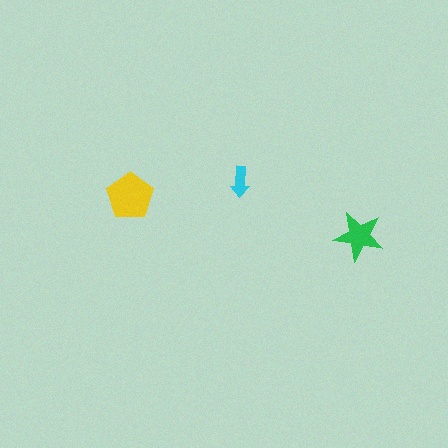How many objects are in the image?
There are 3 objects in the image.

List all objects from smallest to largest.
The cyan arrow, the green star, the yellow pentagon.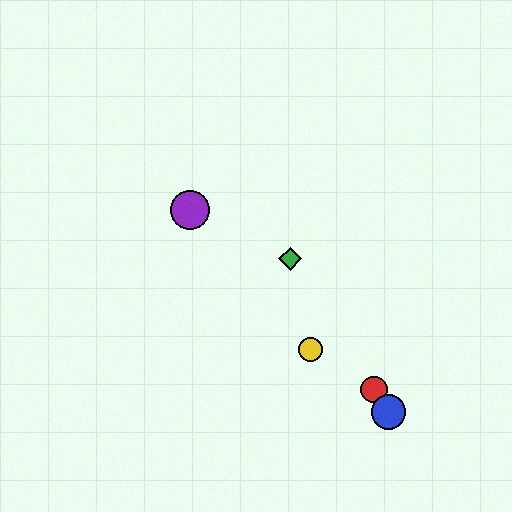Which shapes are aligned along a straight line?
The red circle, the blue circle, the green diamond are aligned along a straight line.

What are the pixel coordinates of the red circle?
The red circle is at (374, 390).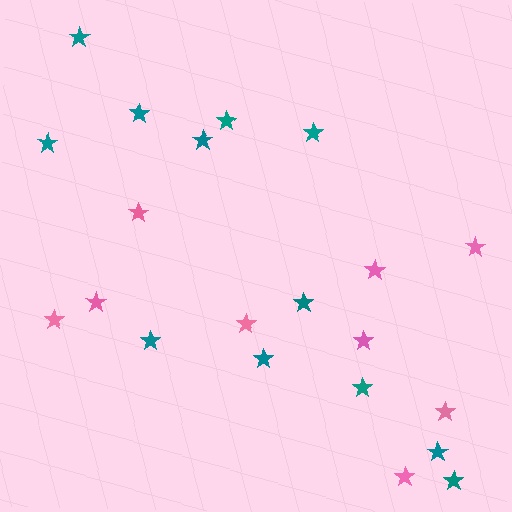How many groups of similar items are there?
There are 2 groups: one group of pink stars (9) and one group of teal stars (12).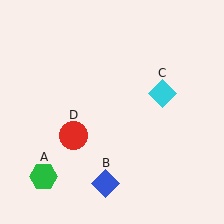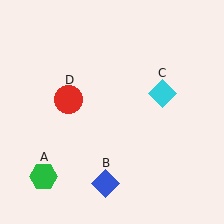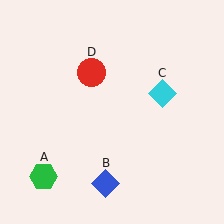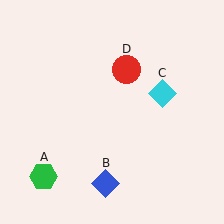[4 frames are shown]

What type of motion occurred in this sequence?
The red circle (object D) rotated clockwise around the center of the scene.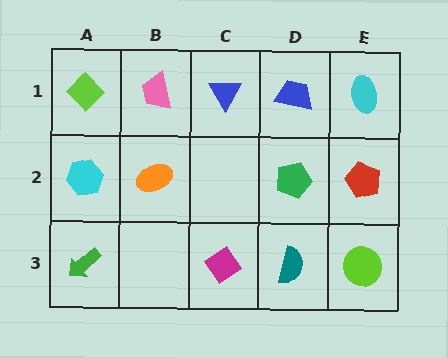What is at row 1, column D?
A blue trapezoid.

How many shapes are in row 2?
4 shapes.